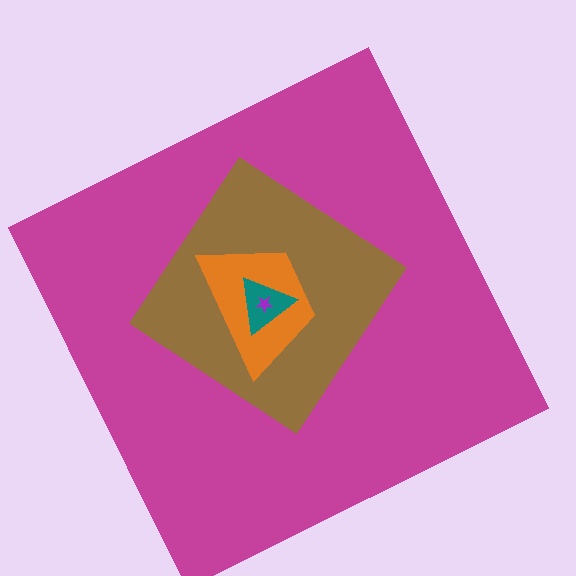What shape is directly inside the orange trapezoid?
The teal triangle.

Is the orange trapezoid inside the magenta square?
Yes.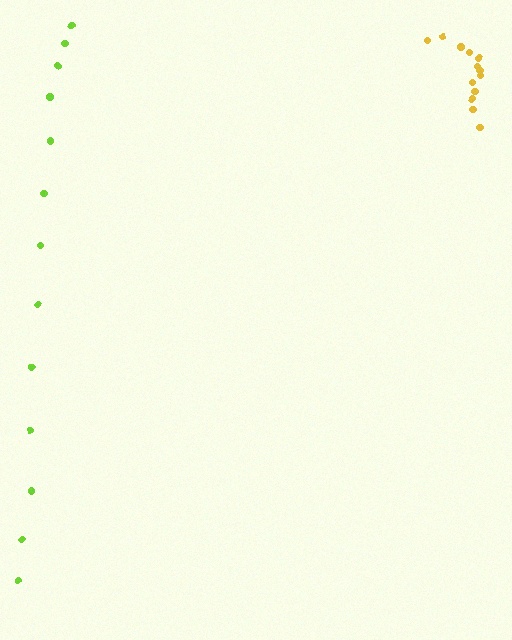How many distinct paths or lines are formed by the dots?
There are 2 distinct paths.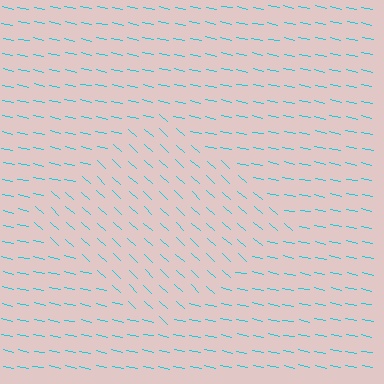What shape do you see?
I see a diamond.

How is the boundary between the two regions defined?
The boundary is defined purely by a change in line orientation (approximately 30 degrees difference). All lines are the same color and thickness.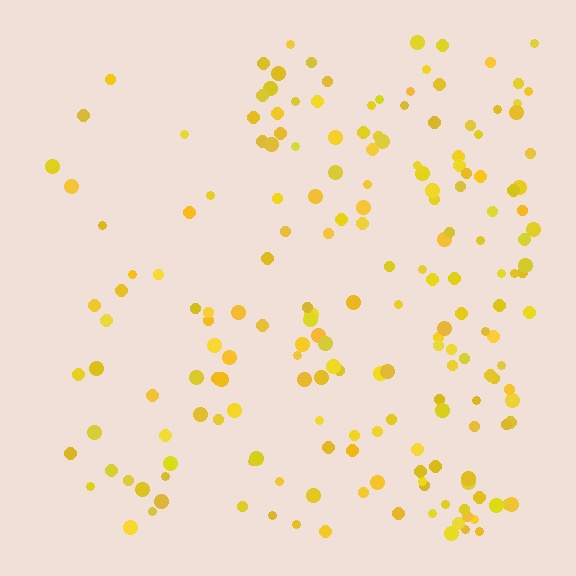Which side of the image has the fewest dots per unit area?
The left.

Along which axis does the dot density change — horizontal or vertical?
Horizontal.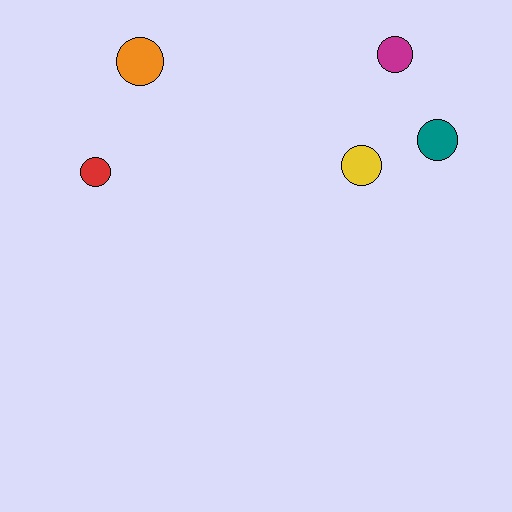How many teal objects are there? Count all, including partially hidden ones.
There is 1 teal object.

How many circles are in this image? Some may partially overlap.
There are 5 circles.